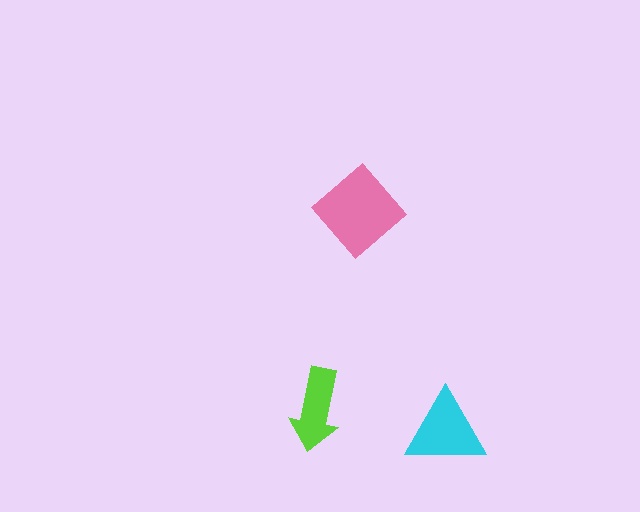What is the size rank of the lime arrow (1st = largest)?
3rd.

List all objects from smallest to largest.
The lime arrow, the cyan triangle, the pink diamond.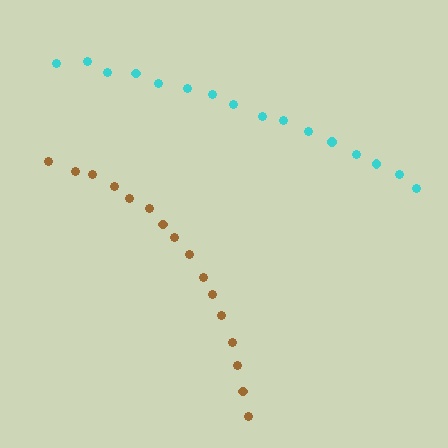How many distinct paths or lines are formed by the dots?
There are 2 distinct paths.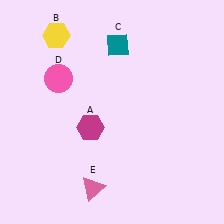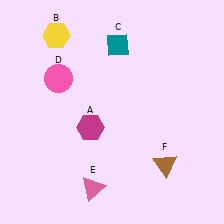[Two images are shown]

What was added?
A brown triangle (F) was added in Image 2.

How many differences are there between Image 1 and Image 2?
There is 1 difference between the two images.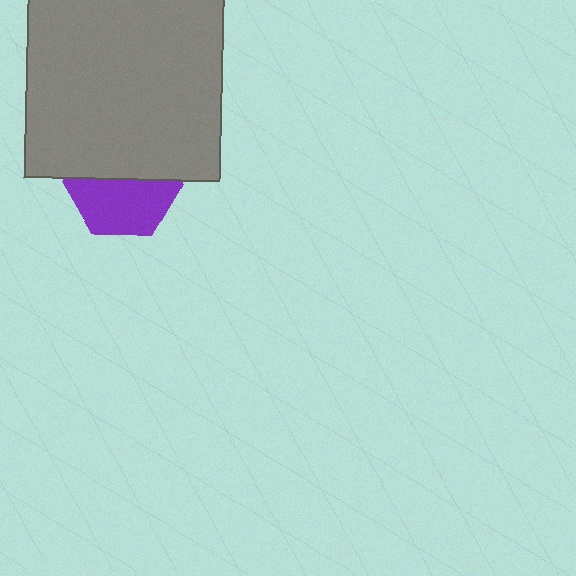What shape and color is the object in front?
The object in front is a gray square.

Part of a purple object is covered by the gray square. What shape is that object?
It is a hexagon.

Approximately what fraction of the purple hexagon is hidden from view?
Roughly 46% of the purple hexagon is hidden behind the gray square.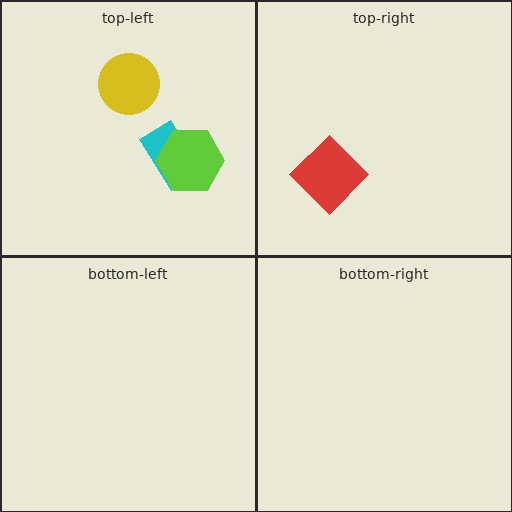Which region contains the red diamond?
The top-right region.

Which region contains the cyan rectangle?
The top-left region.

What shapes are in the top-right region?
The red diamond.